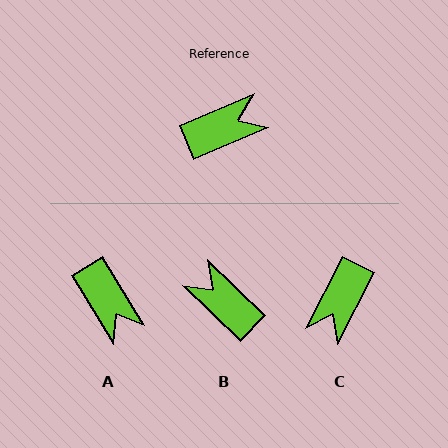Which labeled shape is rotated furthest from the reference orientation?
C, about 140 degrees away.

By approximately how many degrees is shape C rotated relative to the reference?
Approximately 140 degrees clockwise.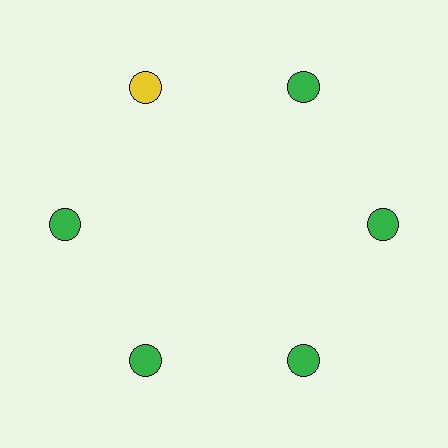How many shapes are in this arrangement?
There are 6 shapes arranged in a ring pattern.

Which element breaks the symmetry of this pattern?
The yellow circle at roughly the 11 o'clock position breaks the symmetry. All other shapes are green circles.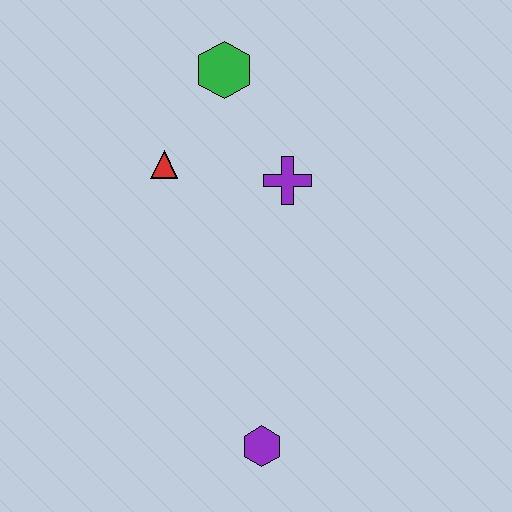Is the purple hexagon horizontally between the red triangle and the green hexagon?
No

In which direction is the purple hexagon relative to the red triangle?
The purple hexagon is below the red triangle.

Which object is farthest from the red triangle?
The purple hexagon is farthest from the red triangle.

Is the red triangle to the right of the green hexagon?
No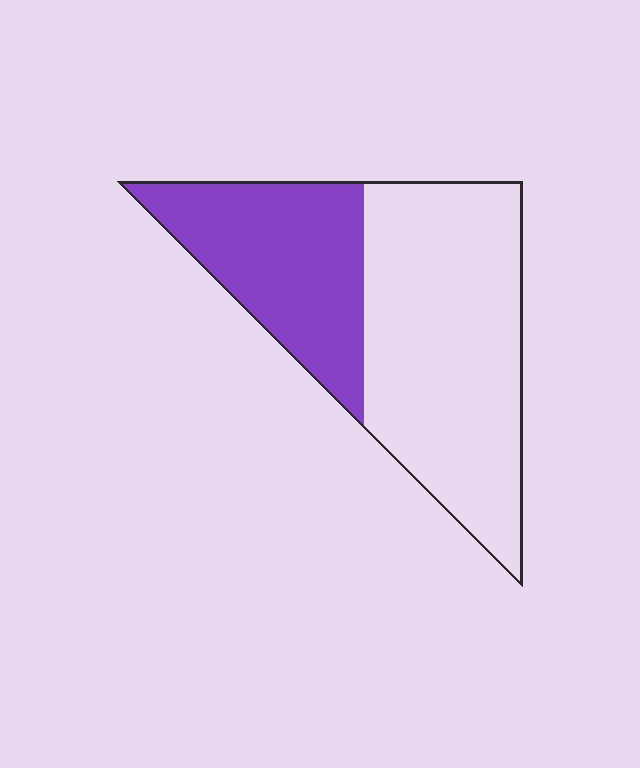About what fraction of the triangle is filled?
About three eighths (3/8).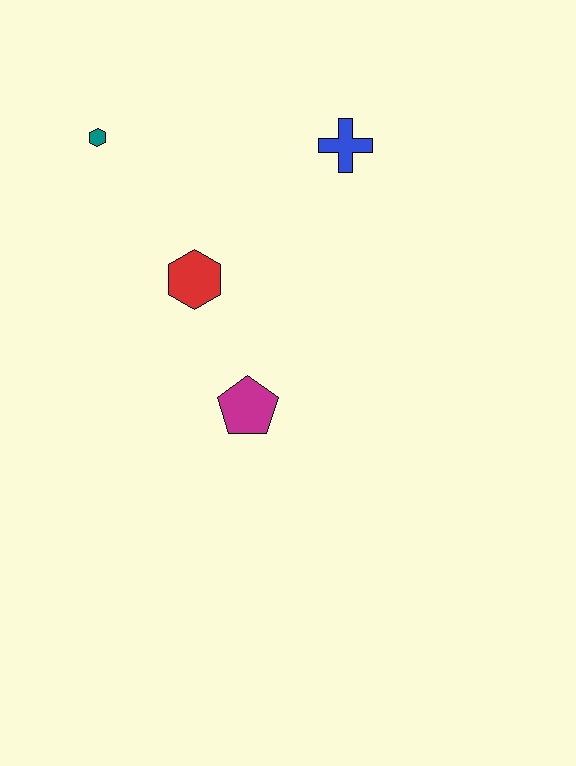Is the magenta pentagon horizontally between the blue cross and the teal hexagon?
Yes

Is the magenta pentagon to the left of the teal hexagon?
No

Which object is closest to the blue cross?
The red hexagon is closest to the blue cross.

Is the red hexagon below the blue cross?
Yes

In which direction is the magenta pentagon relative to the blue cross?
The magenta pentagon is below the blue cross.